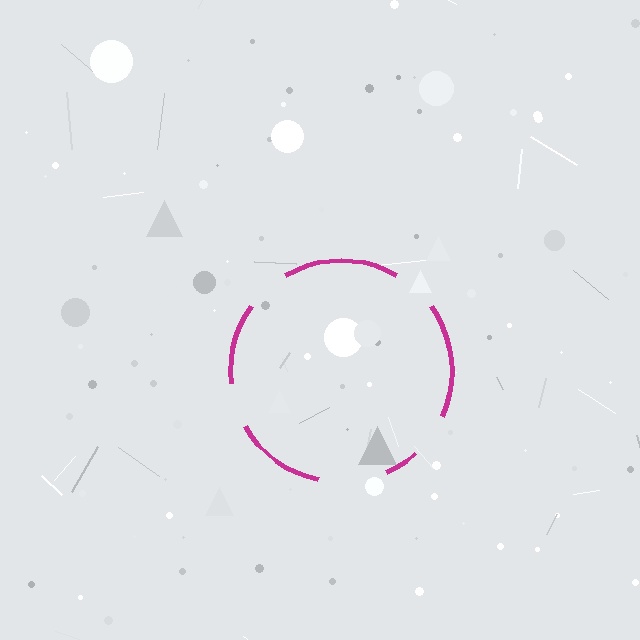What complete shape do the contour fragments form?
The contour fragments form a circle.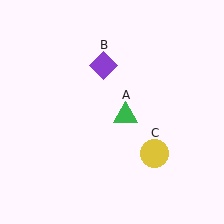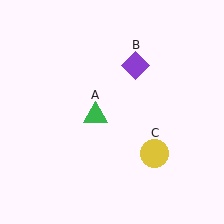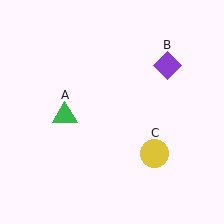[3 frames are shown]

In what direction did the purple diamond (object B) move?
The purple diamond (object B) moved right.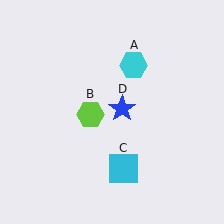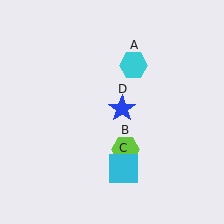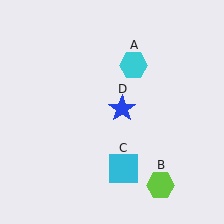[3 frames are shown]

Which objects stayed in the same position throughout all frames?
Cyan hexagon (object A) and cyan square (object C) and blue star (object D) remained stationary.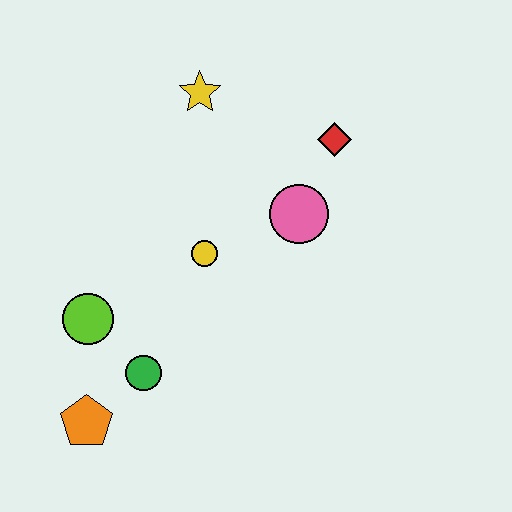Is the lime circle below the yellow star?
Yes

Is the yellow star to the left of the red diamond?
Yes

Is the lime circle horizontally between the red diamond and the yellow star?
No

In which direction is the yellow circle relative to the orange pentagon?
The yellow circle is above the orange pentagon.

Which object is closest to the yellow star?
The red diamond is closest to the yellow star.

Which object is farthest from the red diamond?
The orange pentagon is farthest from the red diamond.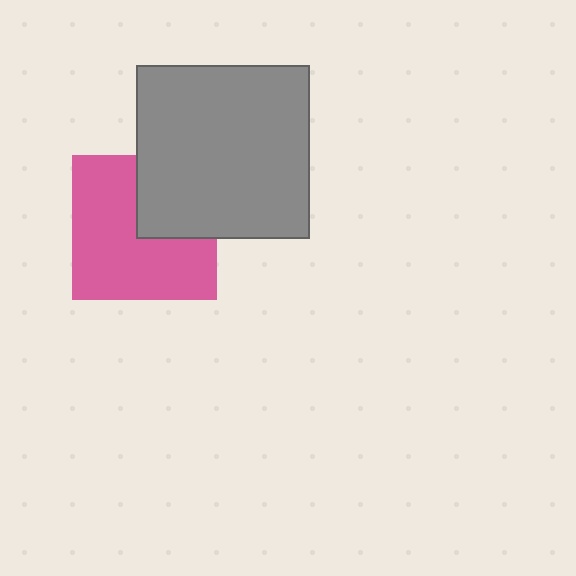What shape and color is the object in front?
The object in front is a gray square.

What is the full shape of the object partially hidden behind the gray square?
The partially hidden object is a pink square.